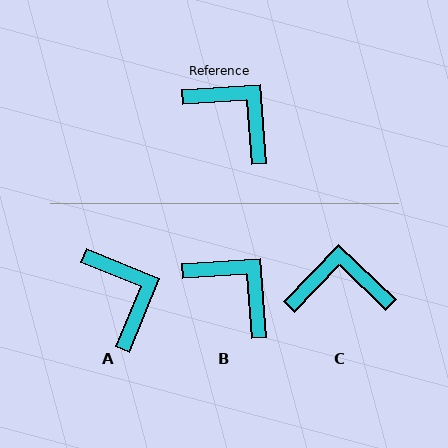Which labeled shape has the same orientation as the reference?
B.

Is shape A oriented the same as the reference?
No, it is off by about 26 degrees.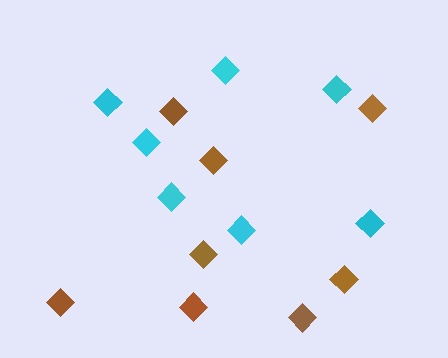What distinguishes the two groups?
There are 2 groups: one group of cyan diamonds (7) and one group of brown diamonds (8).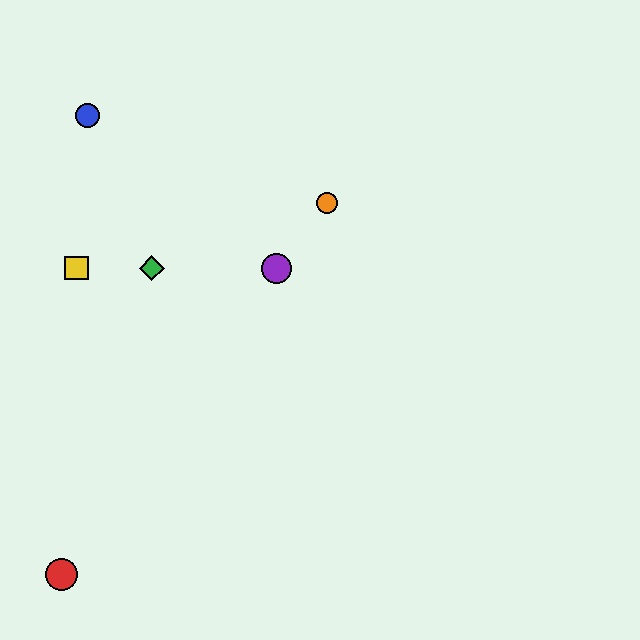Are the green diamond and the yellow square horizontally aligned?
Yes, both are at y≈268.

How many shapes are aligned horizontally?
3 shapes (the green diamond, the yellow square, the purple circle) are aligned horizontally.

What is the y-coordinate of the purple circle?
The purple circle is at y≈268.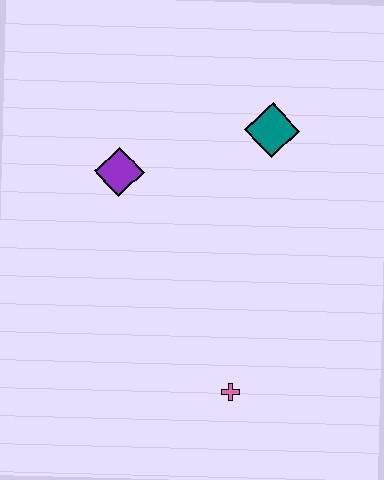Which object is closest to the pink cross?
The purple diamond is closest to the pink cross.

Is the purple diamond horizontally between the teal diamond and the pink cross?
No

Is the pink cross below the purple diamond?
Yes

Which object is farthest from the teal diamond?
The pink cross is farthest from the teal diamond.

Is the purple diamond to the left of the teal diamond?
Yes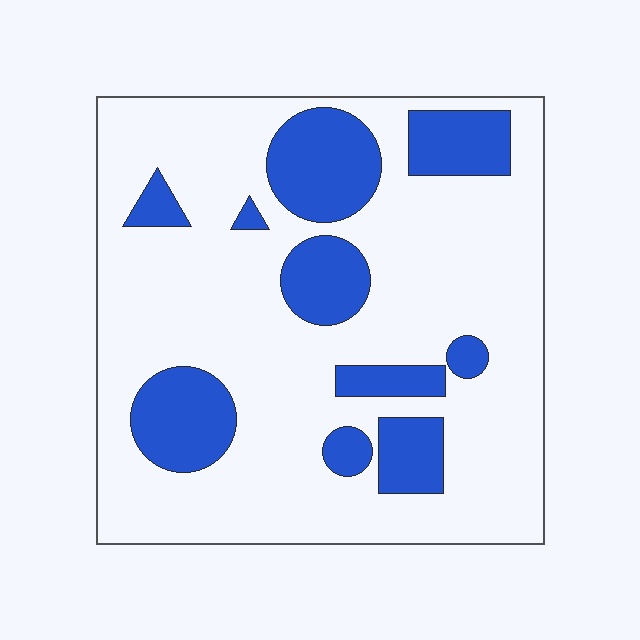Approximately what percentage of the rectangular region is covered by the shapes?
Approximately 25%.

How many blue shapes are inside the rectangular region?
10.